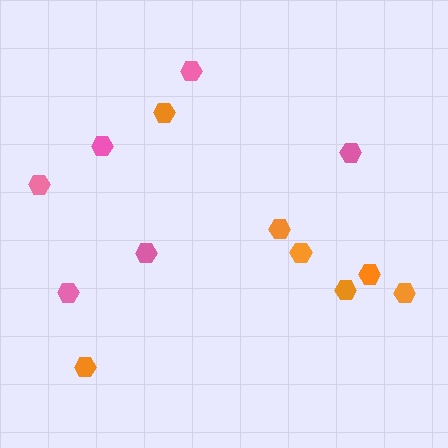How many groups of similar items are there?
There are 2 groups: one group of orange hexagons (7) and one group of pink hexagons (6).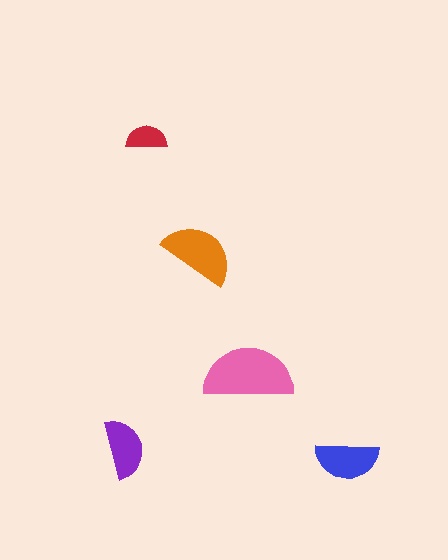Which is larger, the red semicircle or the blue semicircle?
The blue one.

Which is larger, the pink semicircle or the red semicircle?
The pink one.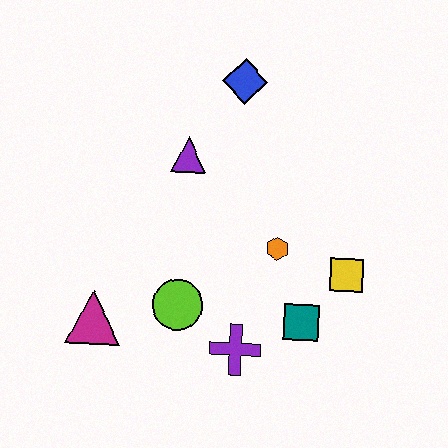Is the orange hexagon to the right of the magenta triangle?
Yes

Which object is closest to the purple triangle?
The blue diamond is closest to the purple triangle.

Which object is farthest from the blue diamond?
The magenta triangle is farthest from the blue diamond.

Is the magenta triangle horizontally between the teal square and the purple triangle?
No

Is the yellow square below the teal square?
No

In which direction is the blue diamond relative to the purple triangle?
The blue diamond is above the purple triangle.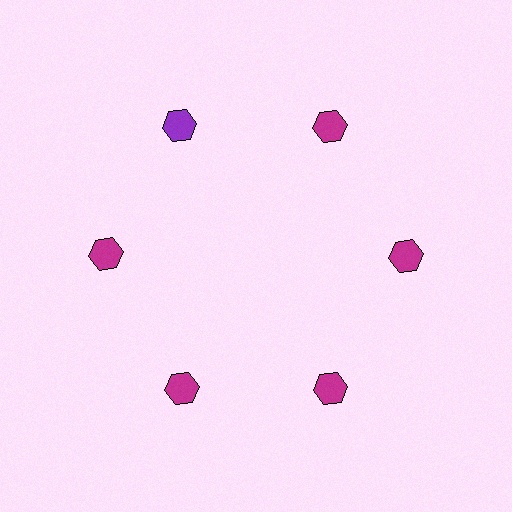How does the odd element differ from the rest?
It has a different color: purple instead of magenta.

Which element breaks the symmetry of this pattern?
The purple hexagon at roughly the 11 o'clock position breaks the symmetry. All other shapes are magenta hexagons.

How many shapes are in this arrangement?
There are 6 shapes arranged in a ring pattern.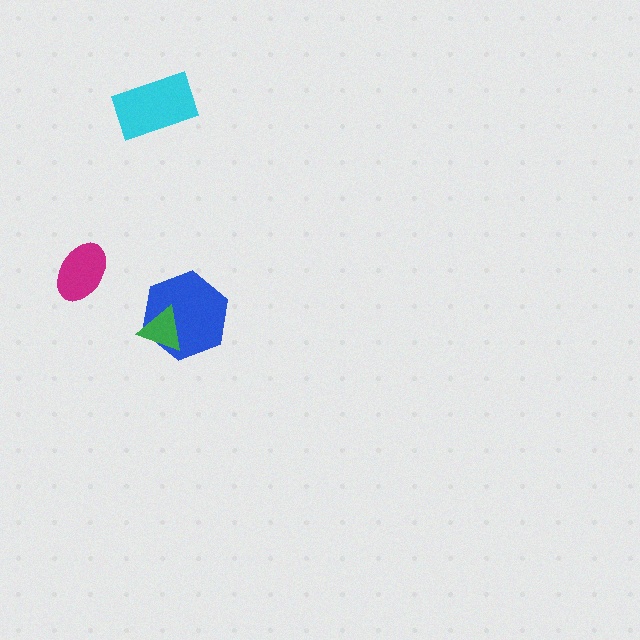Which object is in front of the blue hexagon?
The green triangle is in front of the blue hexagon.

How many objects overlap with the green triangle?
1 object overlaps with the green triangle.